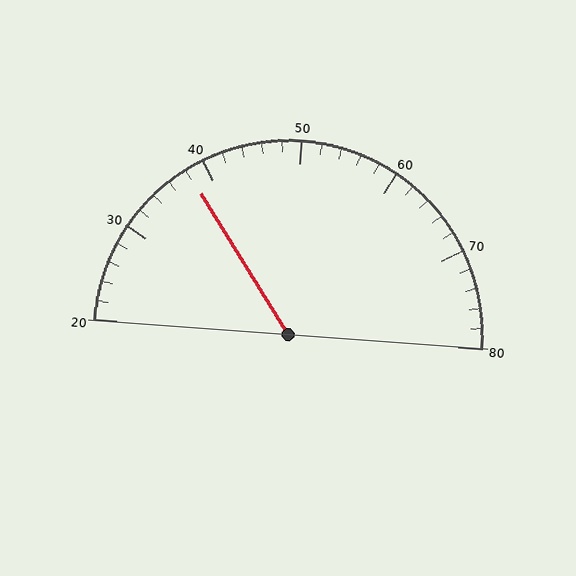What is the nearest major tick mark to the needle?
The nearest major tick mark is 40.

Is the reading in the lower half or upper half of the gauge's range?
The reading is in the lower half of the range (20 to 80).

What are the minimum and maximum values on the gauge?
The gauge ranges from 20 to 80.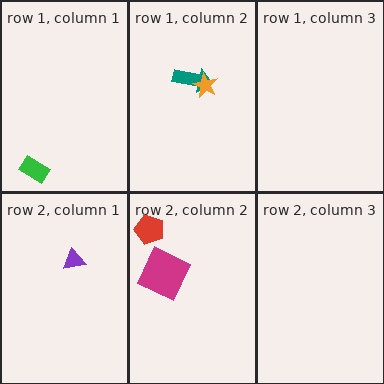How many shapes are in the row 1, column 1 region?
1.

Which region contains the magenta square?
The row 2, column 2 region.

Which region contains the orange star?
The row 1, column 2 region.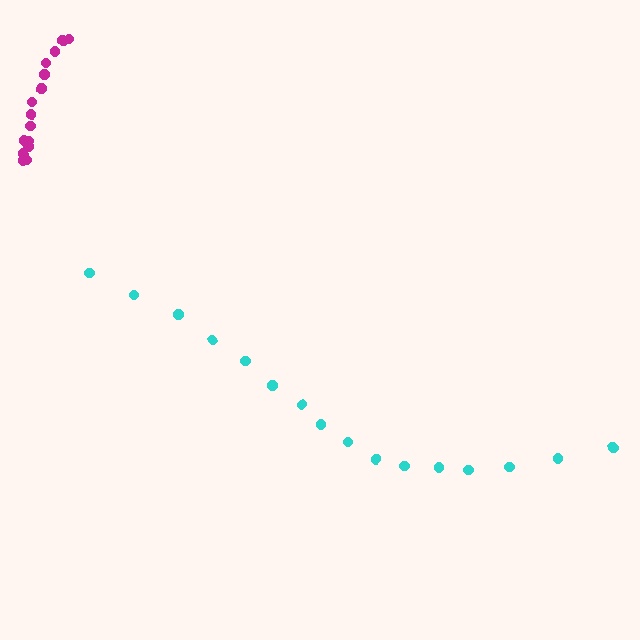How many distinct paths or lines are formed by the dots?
There are 2 distinct paths.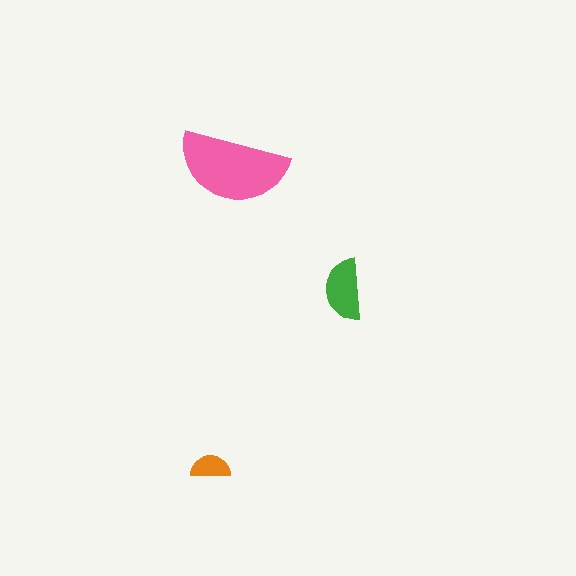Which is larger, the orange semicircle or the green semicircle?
The green one.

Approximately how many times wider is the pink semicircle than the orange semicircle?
About 2.5 times wider.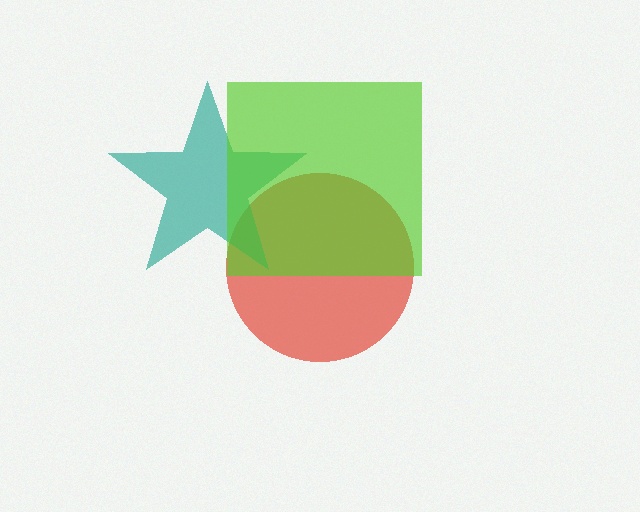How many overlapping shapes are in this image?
There are 3 overlapping shapes in the image.